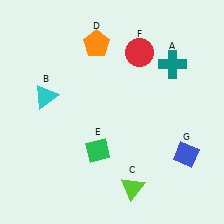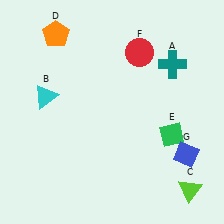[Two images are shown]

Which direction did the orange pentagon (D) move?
The orange pentagon (D) moved left.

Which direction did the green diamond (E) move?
The green diamond (E) moved right.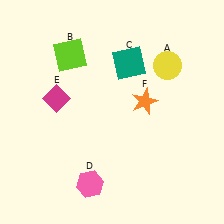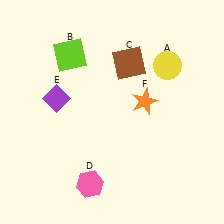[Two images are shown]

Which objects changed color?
C changed from teal to brown. E changed from magenta to purple.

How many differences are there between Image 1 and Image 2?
There are 2 differences between the two images.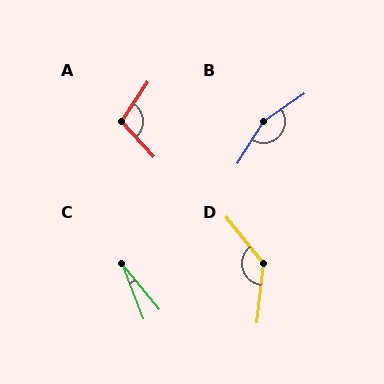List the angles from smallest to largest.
C (18°), A (104°), D (135°), B (156°).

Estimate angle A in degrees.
Approximately 104 degrees.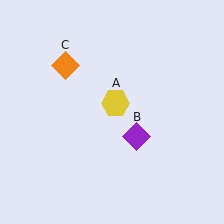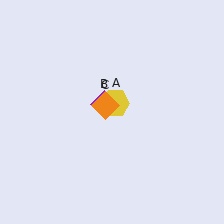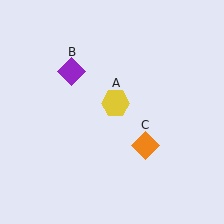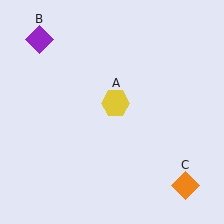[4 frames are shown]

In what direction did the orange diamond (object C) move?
The orange diamond (object C) moved down and to the right.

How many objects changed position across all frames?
2 objects changed position: purple diamond (object B), orange diamond (object C).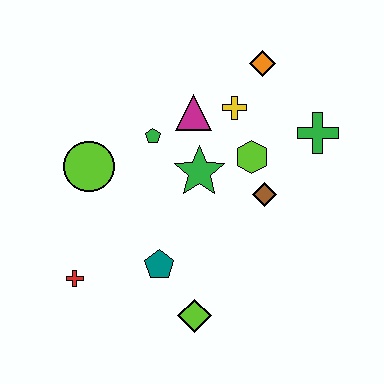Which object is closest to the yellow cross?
The magenta triangle is closest to the yellow cross.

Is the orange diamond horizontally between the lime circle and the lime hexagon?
No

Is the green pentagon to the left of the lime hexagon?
Yes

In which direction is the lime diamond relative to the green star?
The lime diamond is below the green star.